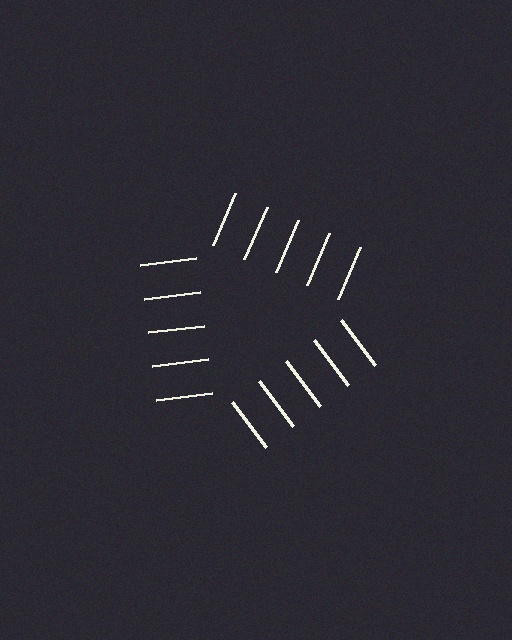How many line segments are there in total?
15 — 5 along each of the 3 edges.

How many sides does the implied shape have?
3 sides — the line-ends trace a triangle.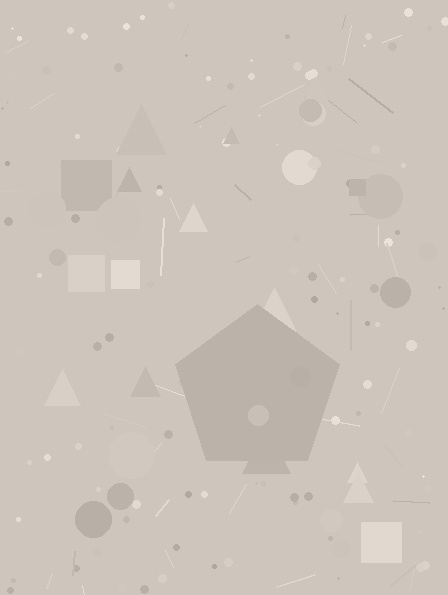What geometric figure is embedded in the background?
A pentagon is embedded in the background.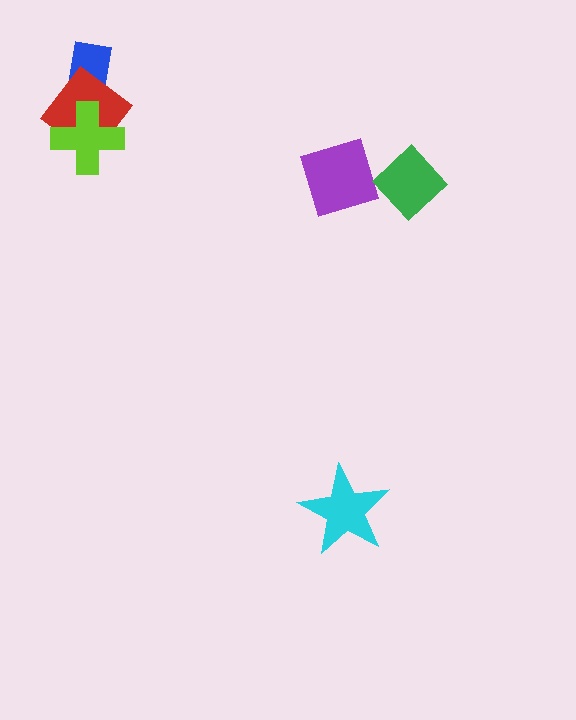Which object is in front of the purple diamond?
The green diamond is in front of the purple diamond.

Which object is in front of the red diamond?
The lime cross is in front of the red diamond.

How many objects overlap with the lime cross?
1 object overlaps with the lime cross.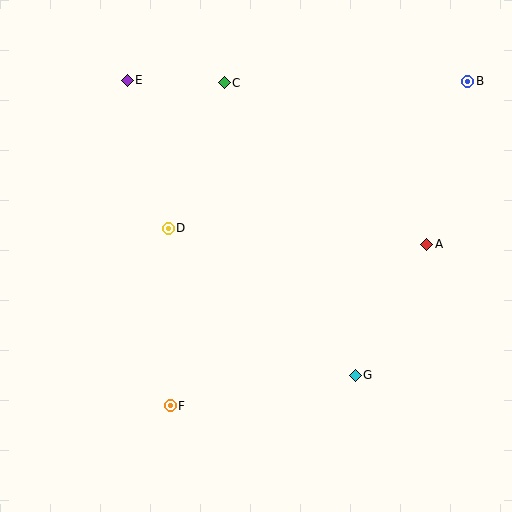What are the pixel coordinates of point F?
Point F is at (170, 406).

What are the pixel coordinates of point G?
Point G is at (355, 375).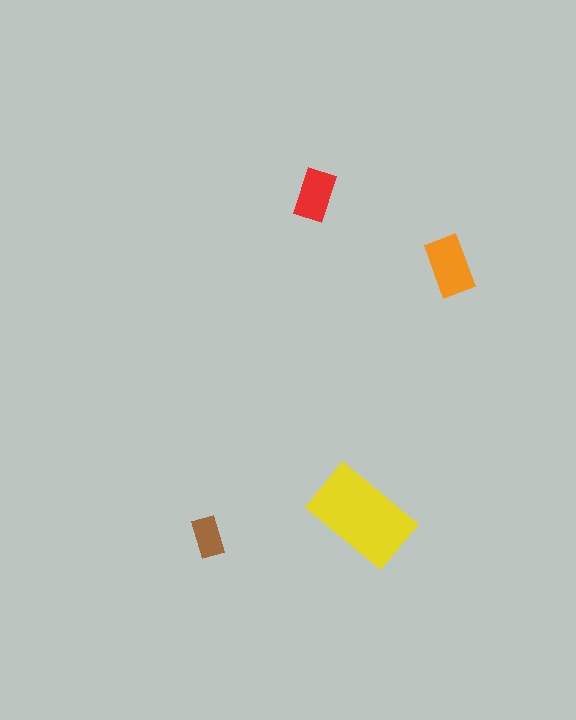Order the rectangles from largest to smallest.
the yellow one, the orange one, the red one, the brown one.